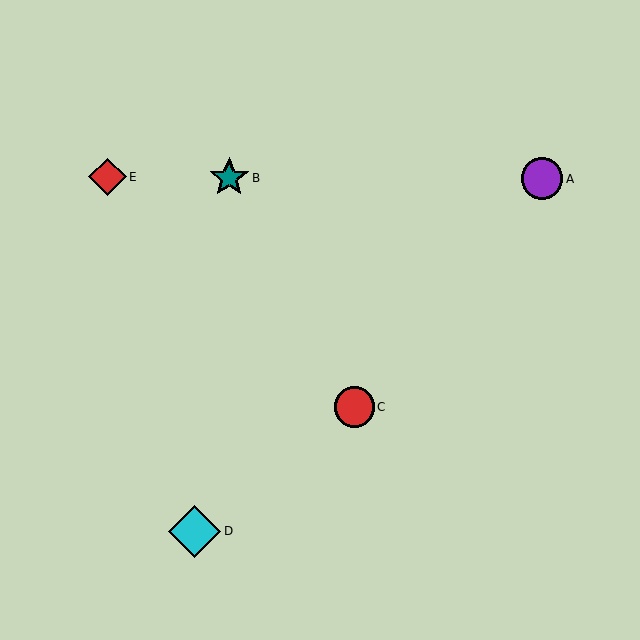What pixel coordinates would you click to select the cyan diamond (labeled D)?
Click at (195, 531) to select the cyan diamond D.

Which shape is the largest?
The cyan diamond (labeled D) is the largest.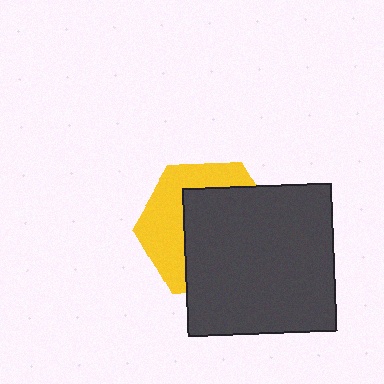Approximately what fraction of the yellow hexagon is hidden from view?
Roughly 60% of the yellow hexagon is hidden behind the dark gray square.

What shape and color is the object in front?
The object in front is a dark gray square.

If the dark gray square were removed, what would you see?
You would see the complete yellow hexagon.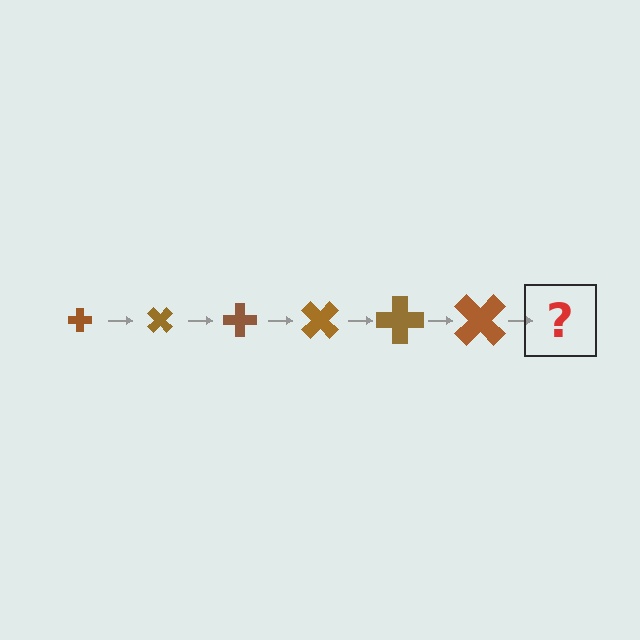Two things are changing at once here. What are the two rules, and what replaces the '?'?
The two rules are that the cross grows larger each step and it rotates 45 degrees each step. The '?' should be a cross, larger than the previous one and rotated 270 degrees from the start.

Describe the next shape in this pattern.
It should be a cross, larger than the previous one and rotated 270 degrees from the start.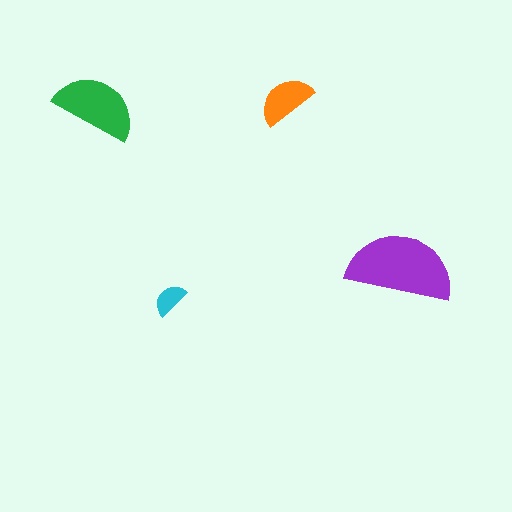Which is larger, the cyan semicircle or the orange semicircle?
The orange one.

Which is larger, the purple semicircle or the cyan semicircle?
The purple one.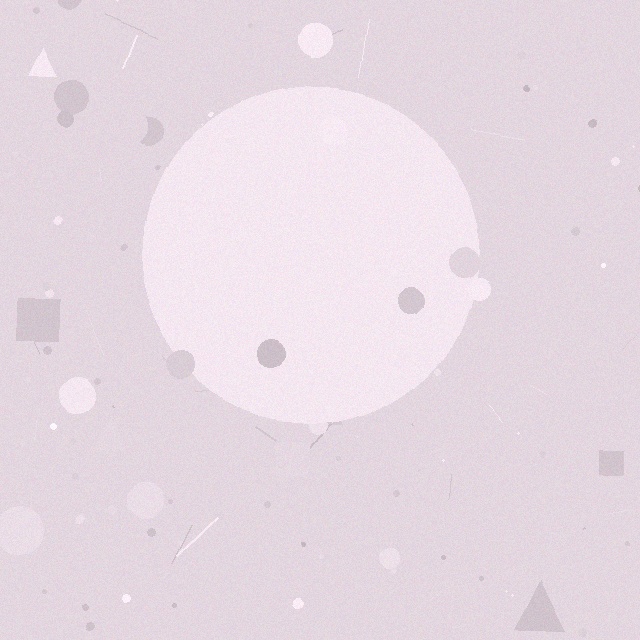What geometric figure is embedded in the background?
A circle is embedded in the background.